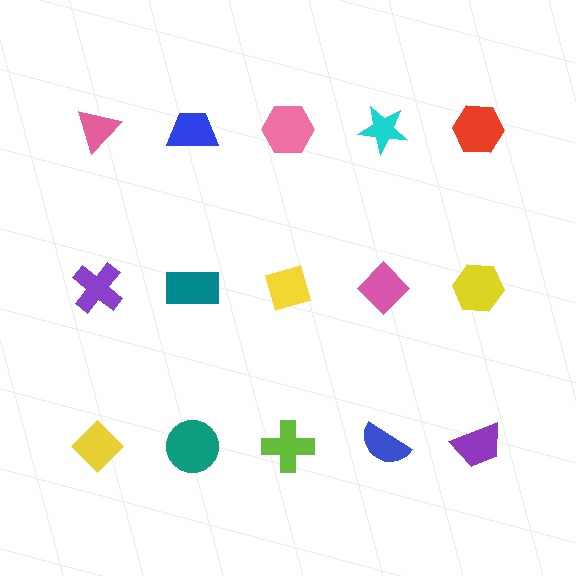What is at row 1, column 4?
A cyan star.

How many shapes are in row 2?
5 shapes.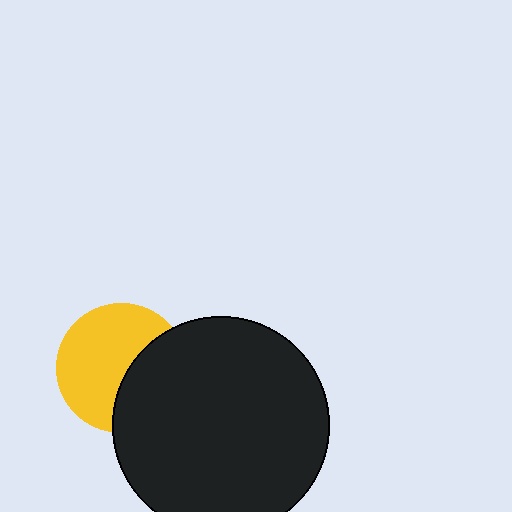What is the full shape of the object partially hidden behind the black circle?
The partially hidden object is a yellow circle.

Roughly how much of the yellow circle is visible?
About half of it is visible (roughly 62%).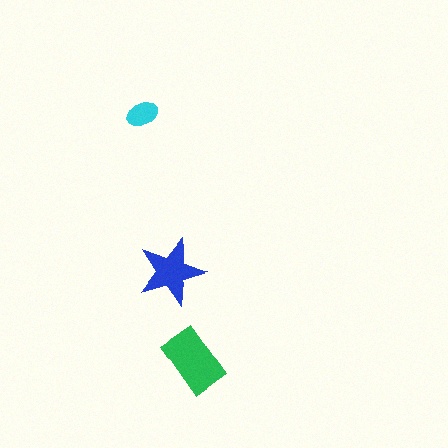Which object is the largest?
The green rectangle.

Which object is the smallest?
The cyan ellipse.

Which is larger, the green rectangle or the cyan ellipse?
The green rectangle.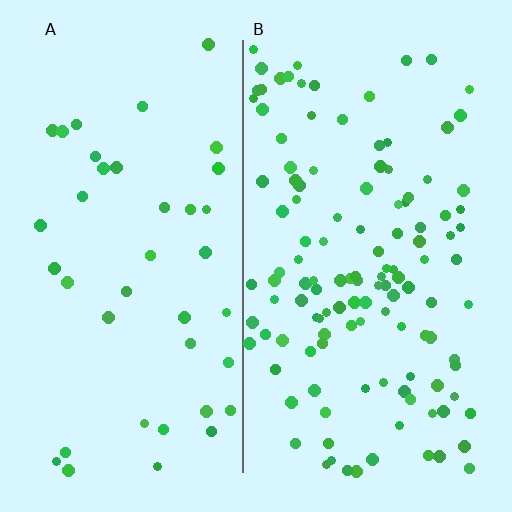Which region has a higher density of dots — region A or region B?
B (the right).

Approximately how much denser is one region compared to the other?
Approximately 3.2× — region B over region A.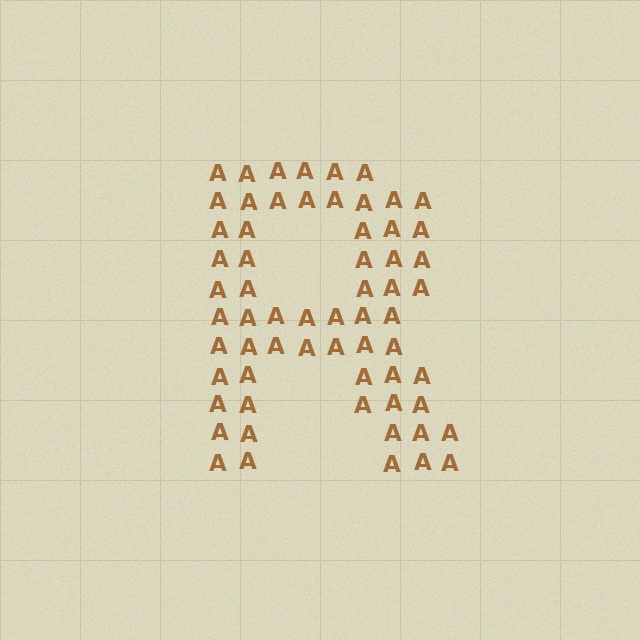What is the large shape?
The large shape is the letter R.